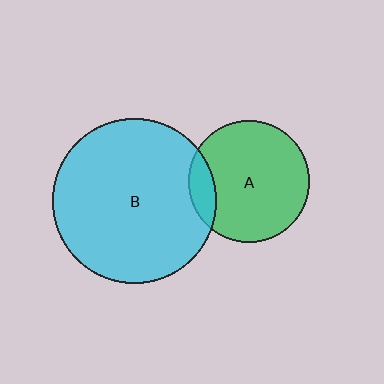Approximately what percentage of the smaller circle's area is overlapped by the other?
Approximately 15%.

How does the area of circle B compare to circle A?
Approximately 1.8 times.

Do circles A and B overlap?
Yes.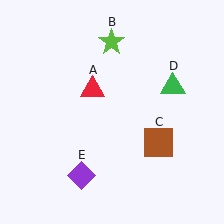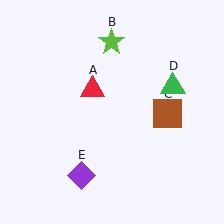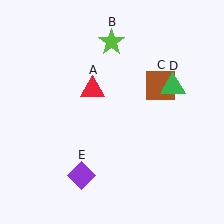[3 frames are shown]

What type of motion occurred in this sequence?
The brown square (object C) rotated counterclockwise around the center of the scene.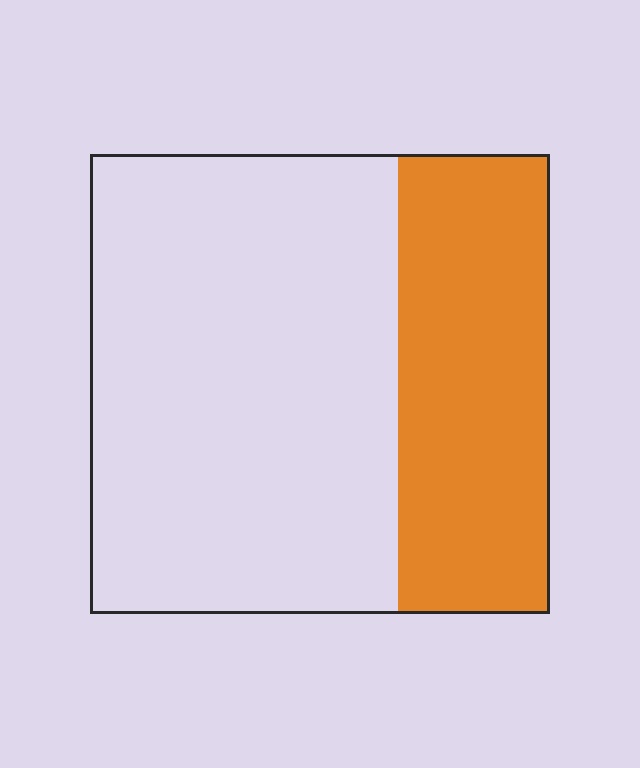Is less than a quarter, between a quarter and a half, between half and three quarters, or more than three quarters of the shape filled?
Between a quarter and a half.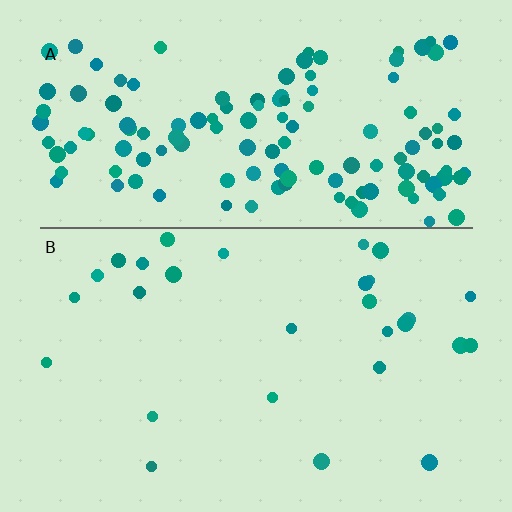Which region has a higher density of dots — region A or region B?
A (the top).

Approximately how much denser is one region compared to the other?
Approximately 4.8× — region A over region B.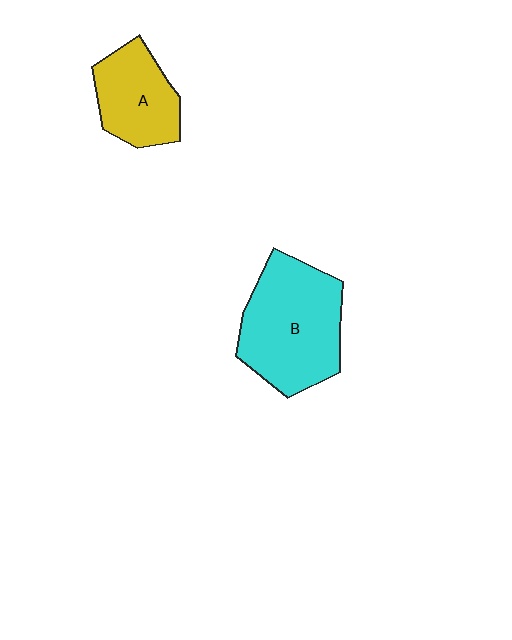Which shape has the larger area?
Shape B (cyan).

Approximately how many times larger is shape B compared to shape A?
Approximately 1.6 times.